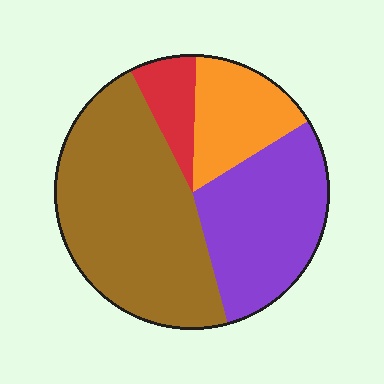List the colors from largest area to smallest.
From largest to smallest: brown, purple, orange, red.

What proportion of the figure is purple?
Purple covers 29% of the figure.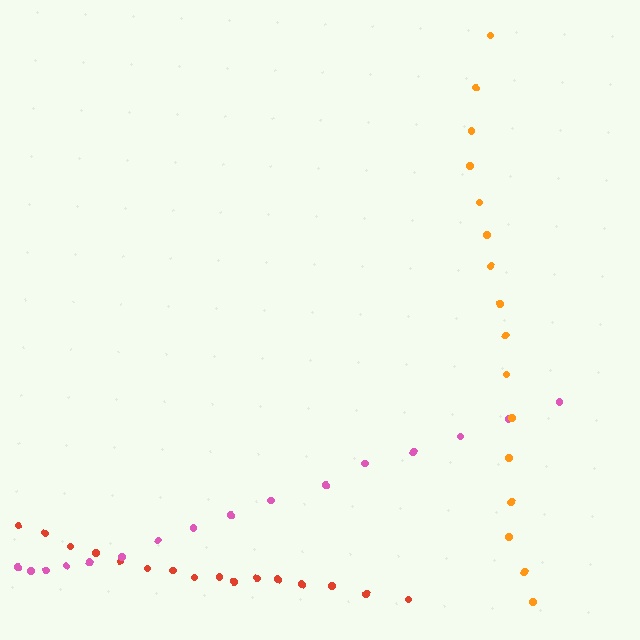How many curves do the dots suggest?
There are 3 distinct paths.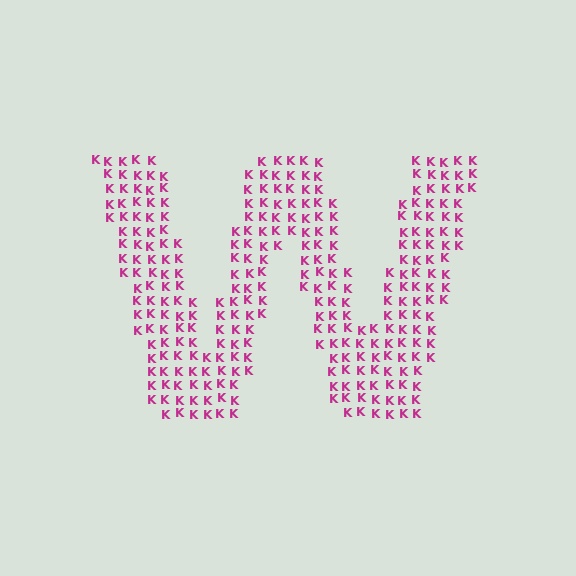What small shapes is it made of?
It is made of small letter K's.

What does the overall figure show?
The overall figure shows the letter W.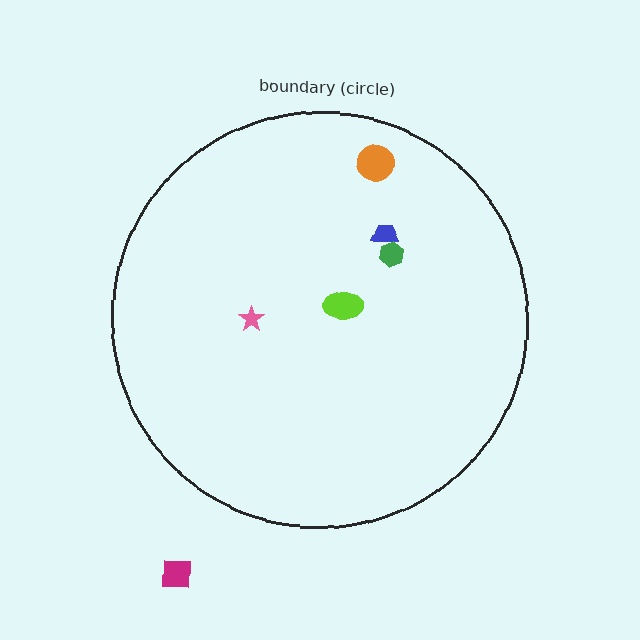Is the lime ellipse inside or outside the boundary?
Inside.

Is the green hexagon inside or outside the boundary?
Inside.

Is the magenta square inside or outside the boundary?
Outside.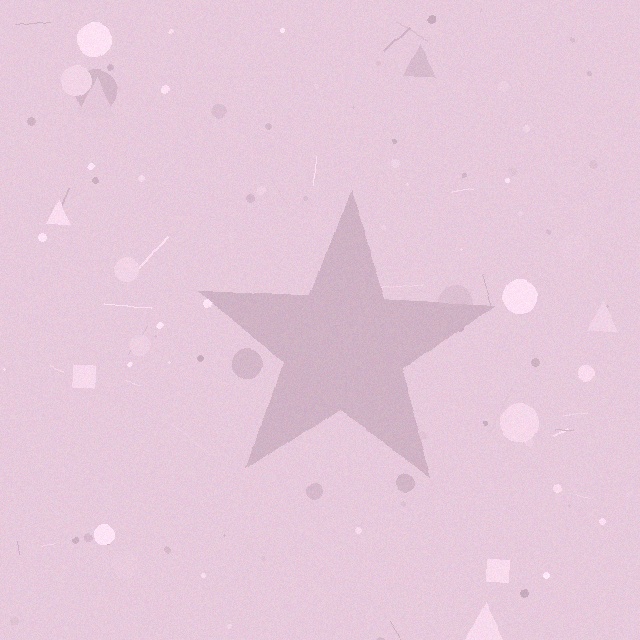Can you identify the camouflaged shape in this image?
The camouflaged shape is a star.